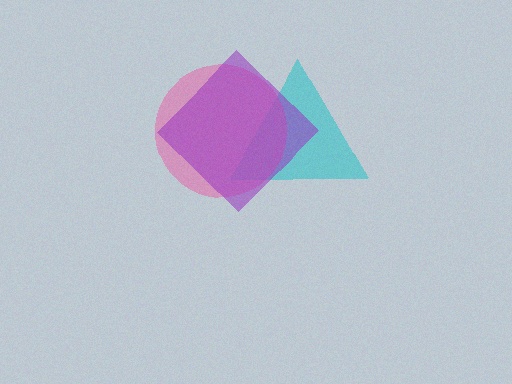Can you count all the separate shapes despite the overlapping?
Yes, there are 3 separate shapes.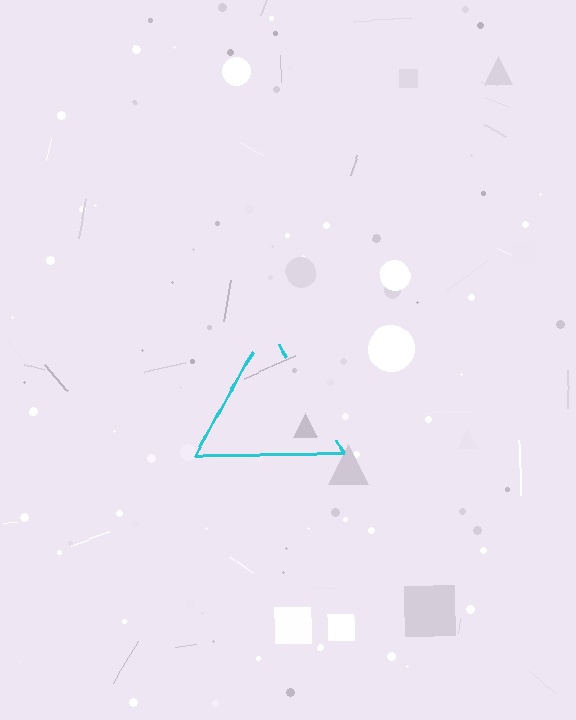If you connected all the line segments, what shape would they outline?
They would outline a triangle.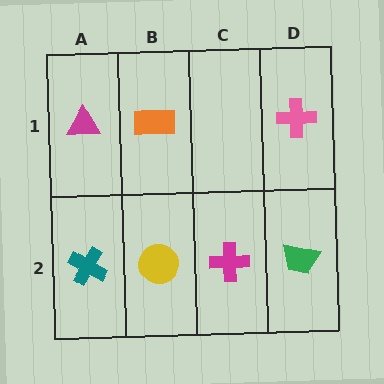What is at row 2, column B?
A yellow circle.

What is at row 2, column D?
A green trapezoid.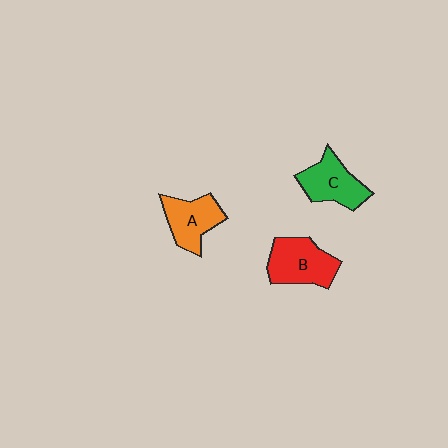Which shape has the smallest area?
Shape A (orange).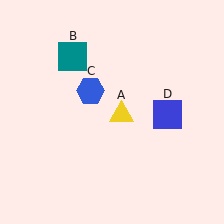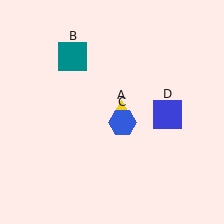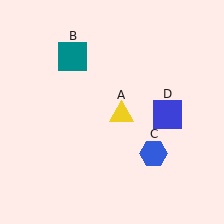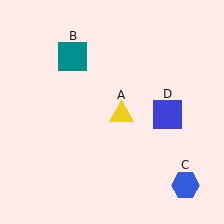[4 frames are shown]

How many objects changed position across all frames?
1 object changed position: blue hexagon (object C).